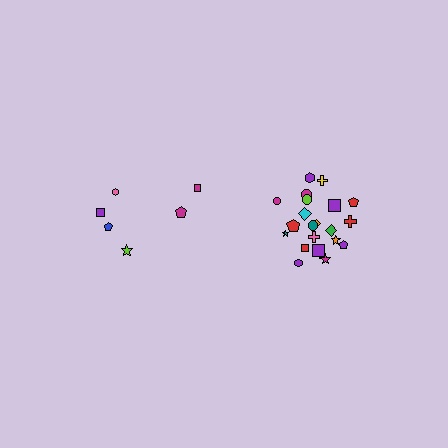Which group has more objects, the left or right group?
The right group.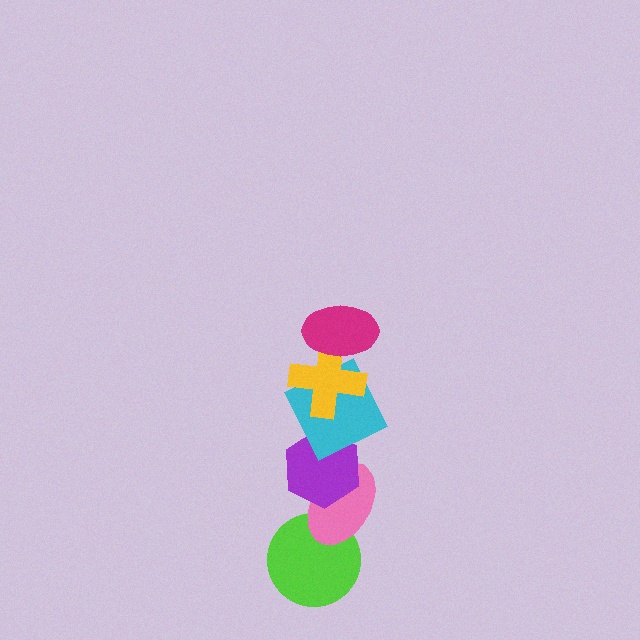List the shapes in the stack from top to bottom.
From top to bottom: the magenta ellipse, the yellow cross, the cyan square, the purple hexagon, the pink ellipse, the lime circle.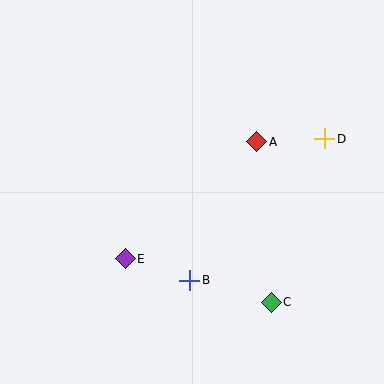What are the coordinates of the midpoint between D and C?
The midpoint between D and C is at (298, 221).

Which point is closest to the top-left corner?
Point E is closest to the top-left corner.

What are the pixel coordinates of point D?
Point D is at (325, 139).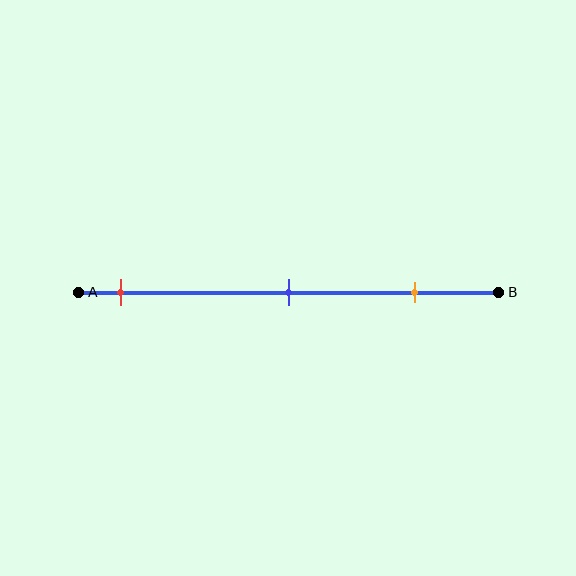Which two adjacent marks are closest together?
The blue and orange marks are the closest adjacent pair.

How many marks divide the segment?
There are 3 marks dividing the segment.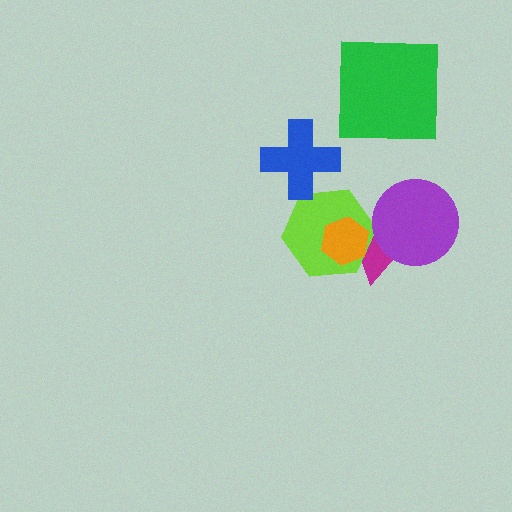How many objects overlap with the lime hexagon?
3 objects overlap with the lime hexagon.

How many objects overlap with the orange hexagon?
2 objects overlap with the orange hexagon.